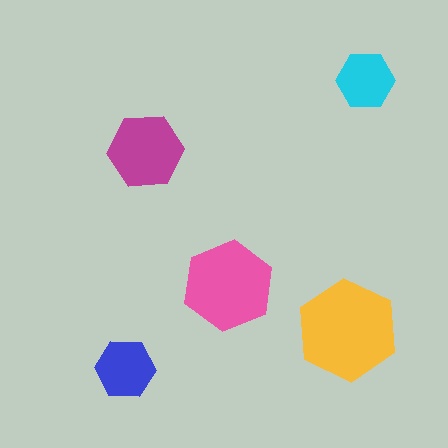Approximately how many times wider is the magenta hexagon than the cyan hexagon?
About 1.5 times wider.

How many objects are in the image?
There are 5 objects in the image.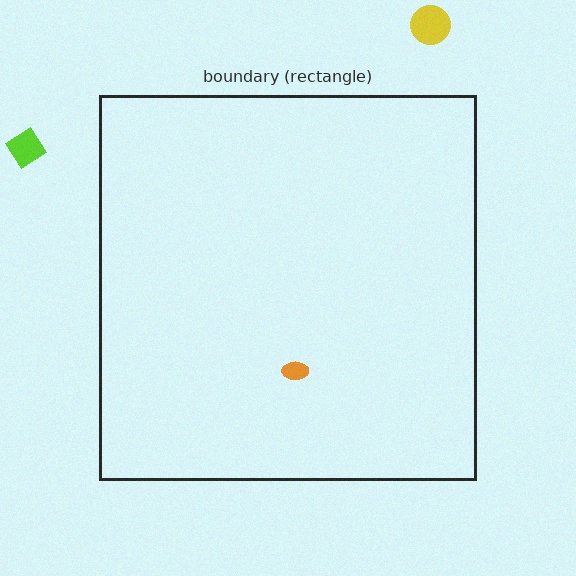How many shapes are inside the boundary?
1 inside, 2 outside.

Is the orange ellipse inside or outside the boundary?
Inside.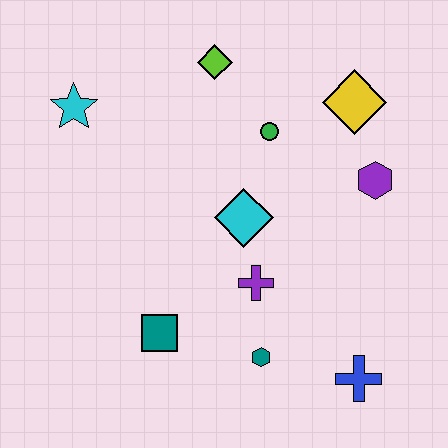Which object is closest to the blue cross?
The teal hexagon is closest to the blue cross.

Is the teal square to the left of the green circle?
Yes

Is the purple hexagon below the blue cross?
No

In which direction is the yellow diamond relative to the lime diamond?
The yellow diamond is to the right of the lime diamond.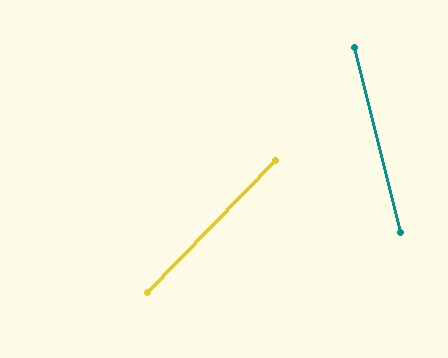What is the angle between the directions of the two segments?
Approximately 58 degrees.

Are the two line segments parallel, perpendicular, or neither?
Neither parallel nor perpendicular — they differ by about 58°.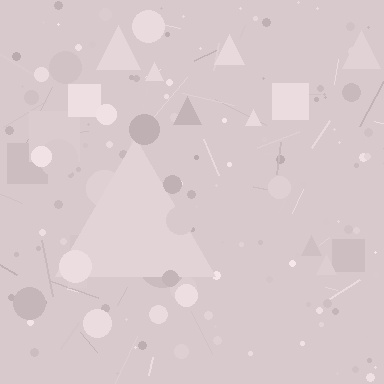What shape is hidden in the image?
A triangle is hidden in the image.